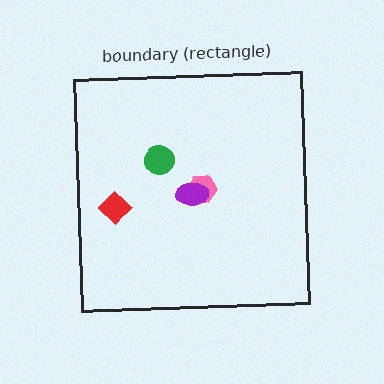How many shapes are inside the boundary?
4 inside, 0 outside.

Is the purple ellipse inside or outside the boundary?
Inside.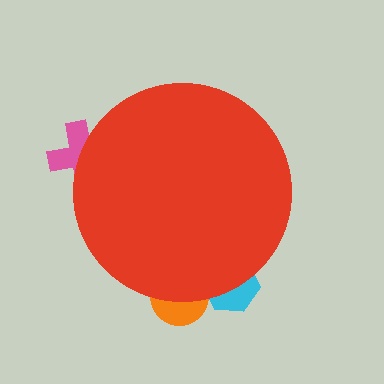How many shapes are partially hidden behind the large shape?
3 shapes are partially hidden.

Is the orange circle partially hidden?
Yes, the orange circle is partially hidden behind the red circle.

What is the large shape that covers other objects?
A red circle.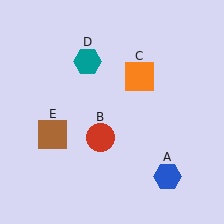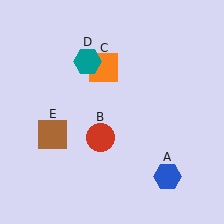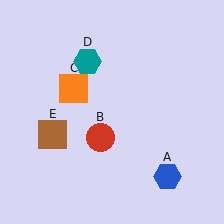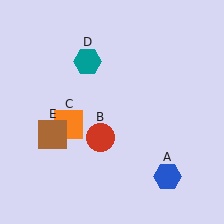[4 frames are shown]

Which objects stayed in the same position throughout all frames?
Blue hexagon (object A) and red circle (object B) and teal hexagon (object D) and brown square (object E) remained stationary.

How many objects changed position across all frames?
1 object changed position: orange square (object C).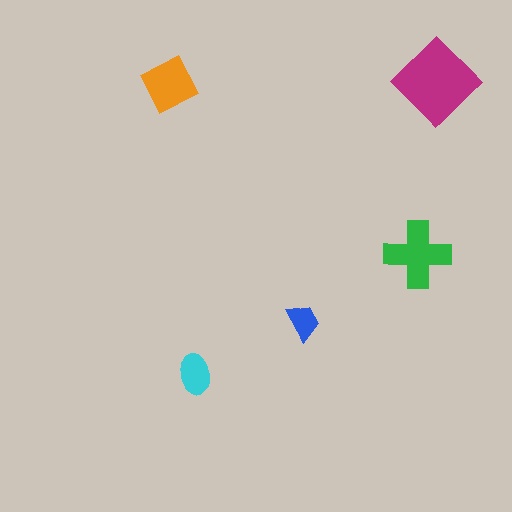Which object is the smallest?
The blue trapezoid.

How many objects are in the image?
There are 5 objects in the image.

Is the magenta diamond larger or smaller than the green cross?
Larger.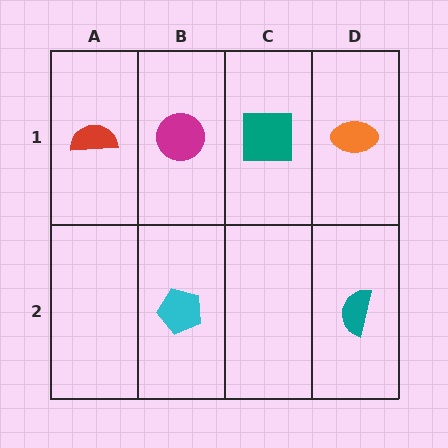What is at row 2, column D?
A teal semicircle.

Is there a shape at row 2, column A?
No, that cell is empty.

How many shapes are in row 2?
2 shapes.